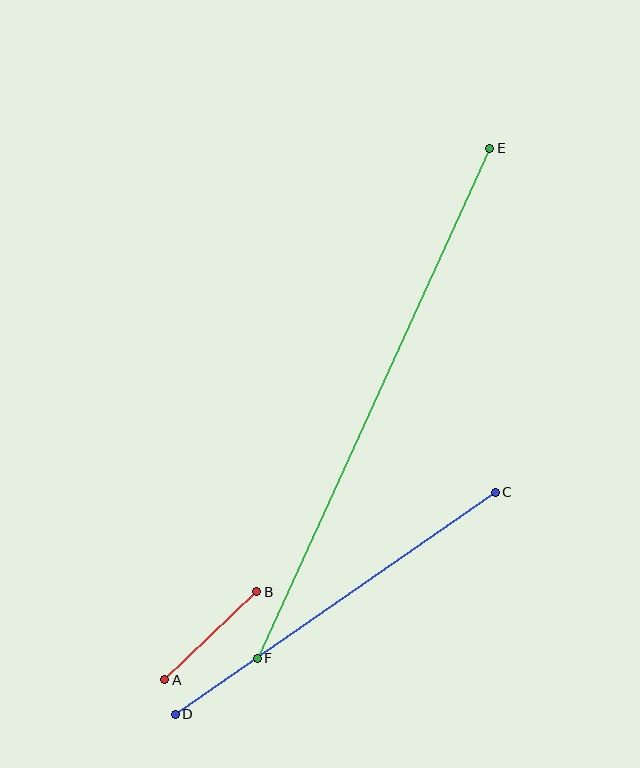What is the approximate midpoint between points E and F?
The midpoint is at approximately (374, 403) pixels.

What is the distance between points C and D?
The distance is approximately 390 pixels.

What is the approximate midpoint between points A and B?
The midpoint is at approximately (211, 636) pixels.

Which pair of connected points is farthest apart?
Points E and F are farthest apart.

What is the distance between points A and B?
The distance is approximately 127 pixels.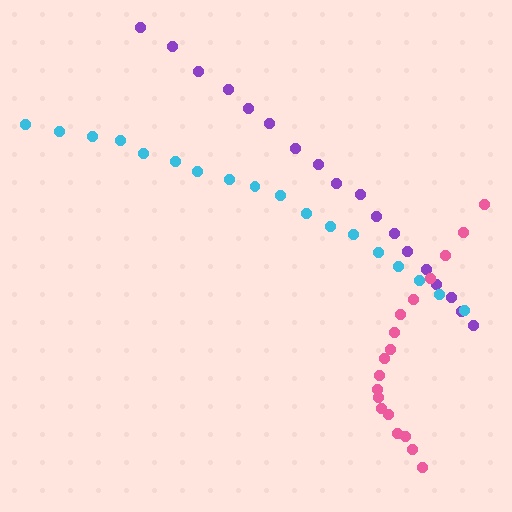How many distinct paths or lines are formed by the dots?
There are 3 distinct paths.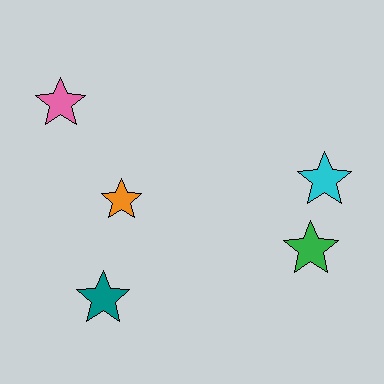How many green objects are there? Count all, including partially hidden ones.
There is 1 green object.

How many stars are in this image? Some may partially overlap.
There are 5 stars.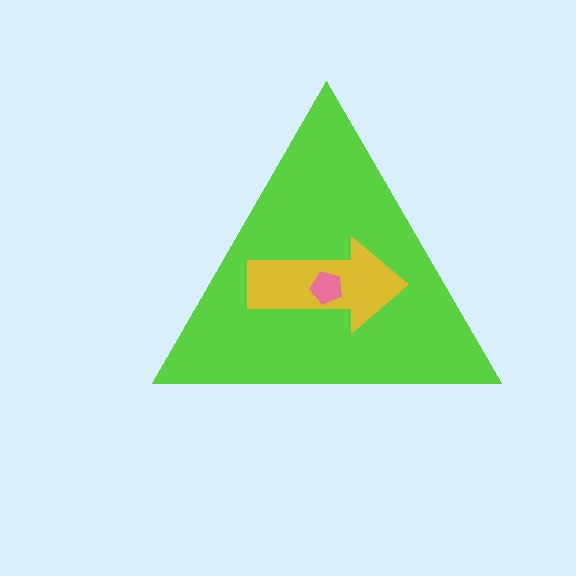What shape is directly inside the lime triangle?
The yellow arrow.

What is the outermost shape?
The lime triangle.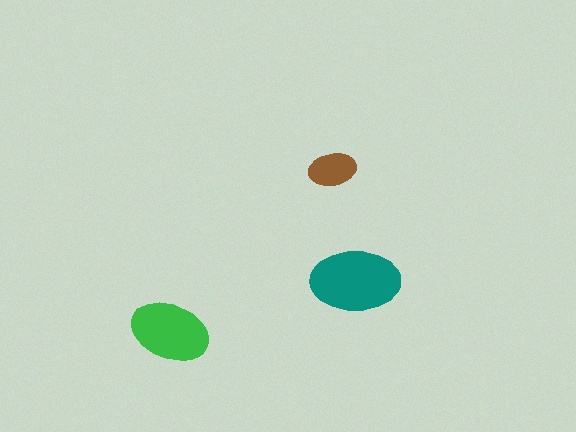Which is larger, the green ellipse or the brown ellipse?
The green one.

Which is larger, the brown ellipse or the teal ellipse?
The teal one.